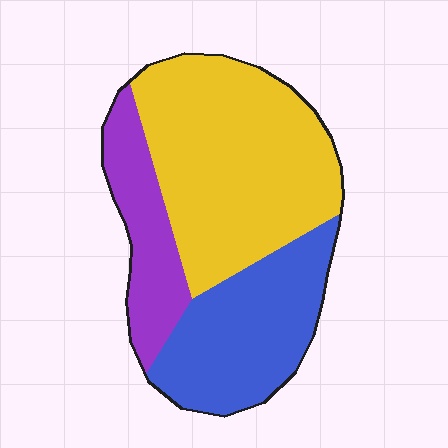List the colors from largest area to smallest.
From largest to smallest: yellow, blue, purple.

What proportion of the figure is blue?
Blue covers about 30% of the figure.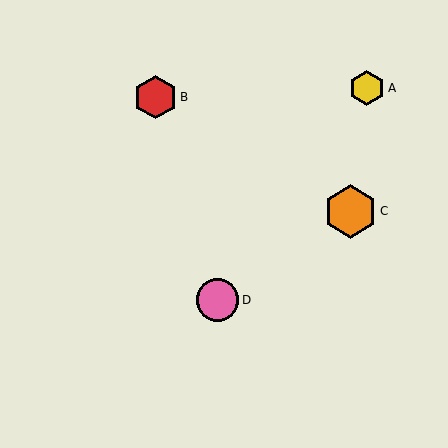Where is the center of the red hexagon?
The center of the red hexagon is at (156, 97).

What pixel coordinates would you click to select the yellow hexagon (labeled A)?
Click at (367, 88) to select the yellow hexagon A.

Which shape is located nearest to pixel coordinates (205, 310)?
The pink circle (labeled D) at (218, 300) is nearest to that location.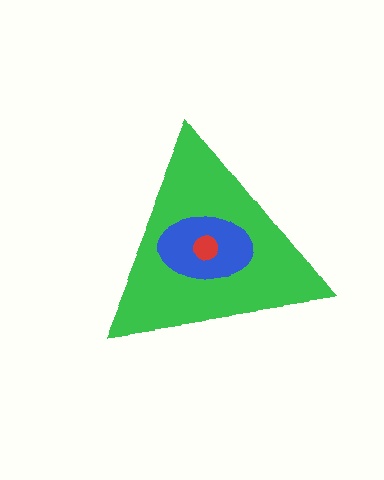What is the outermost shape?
The green triangle.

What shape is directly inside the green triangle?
The blue ellipse.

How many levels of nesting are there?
3.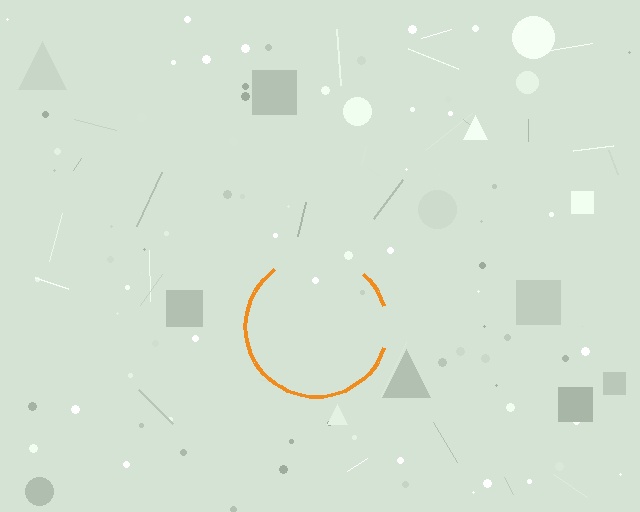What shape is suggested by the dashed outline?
The dashed outline suggests a circle.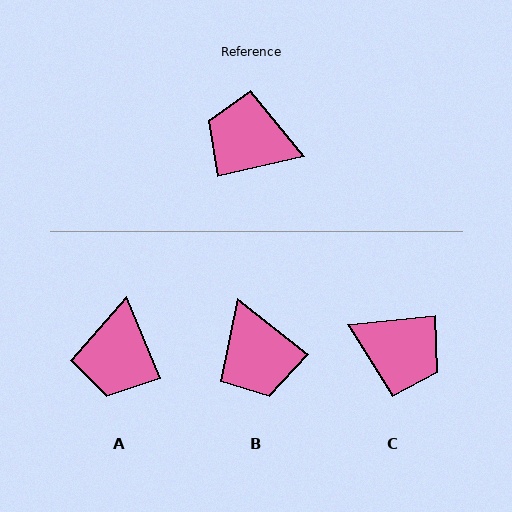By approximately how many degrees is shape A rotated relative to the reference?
Approximately 99 degrees counter-clockwise.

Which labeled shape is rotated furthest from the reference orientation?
C, about 173 degrees away.